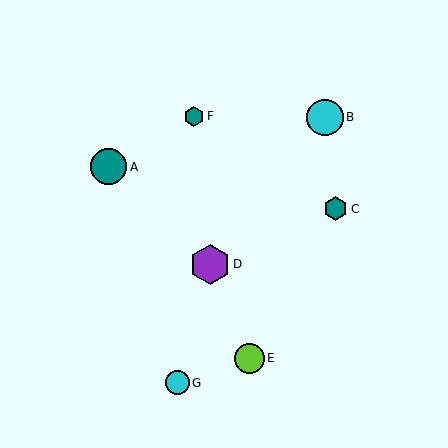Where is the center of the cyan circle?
The center of the cyan circle is at (177, 383).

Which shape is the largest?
The purple hexagon (labeled D) is the largest.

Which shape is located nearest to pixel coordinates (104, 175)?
The teal circle (labeled A) at (109, 167) is nearest to that location.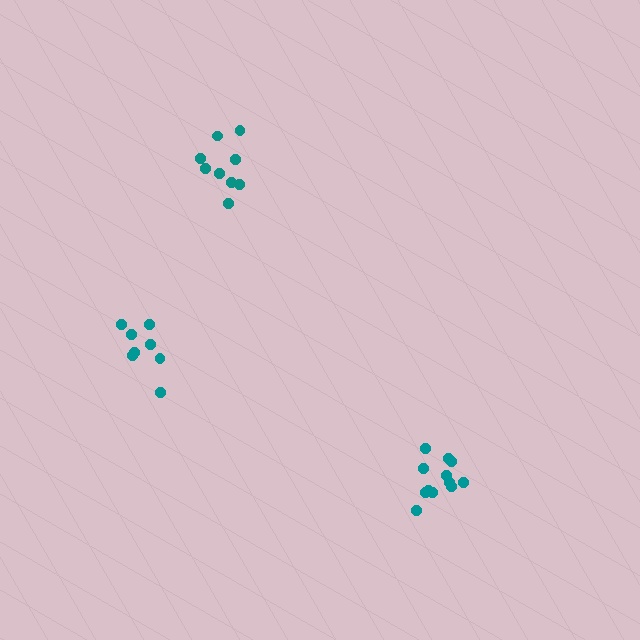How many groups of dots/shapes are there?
There are 3 groups.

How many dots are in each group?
Group 1: 8 dots, Group 2: 9 dots, Group 3: 12 dots (29 total).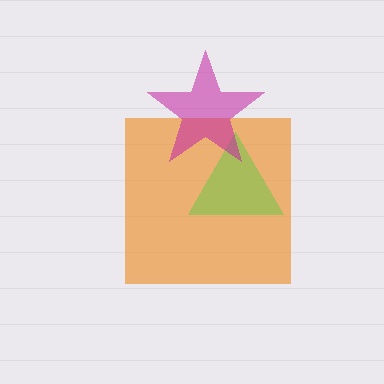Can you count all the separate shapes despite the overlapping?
Yes, there are 3 separate shapes.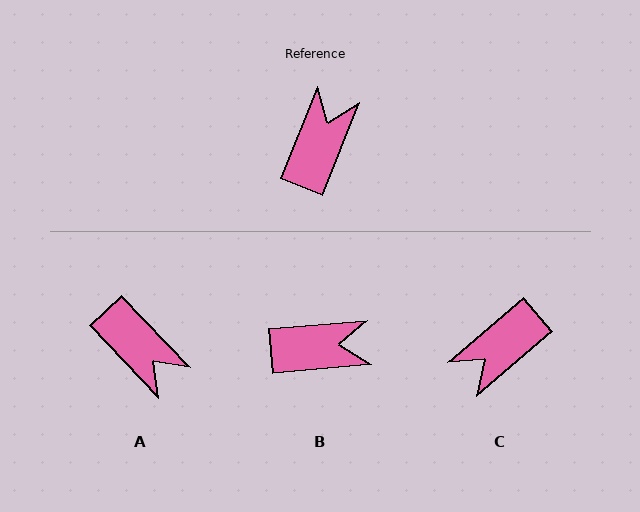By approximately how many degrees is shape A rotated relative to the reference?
Approximately 115 degrees clockwise.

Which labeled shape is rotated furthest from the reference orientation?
C, about 153 degrees away.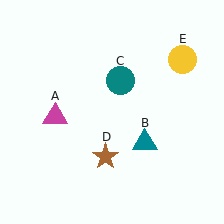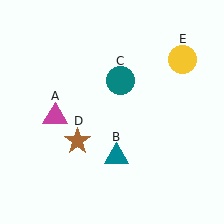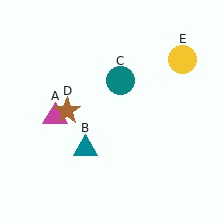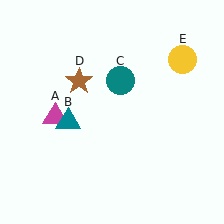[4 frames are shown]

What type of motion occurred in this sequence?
The teal triangle (object B), brown star (object D) rotated clockwise around the center of the scene.